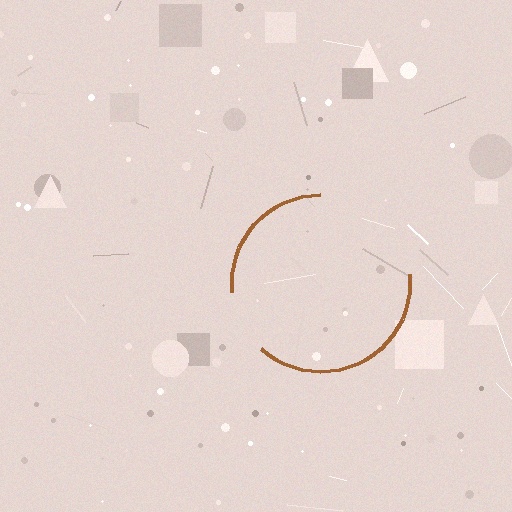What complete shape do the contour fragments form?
The contour fragments form a circle.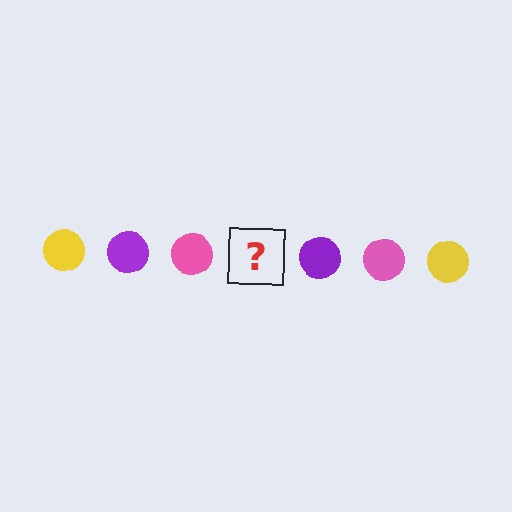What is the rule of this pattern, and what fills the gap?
The rule is that the pattern cycles through yellow, purple, pink circles. The gap should be filled with a yellow circle.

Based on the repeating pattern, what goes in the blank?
The blank should be a yellow circle.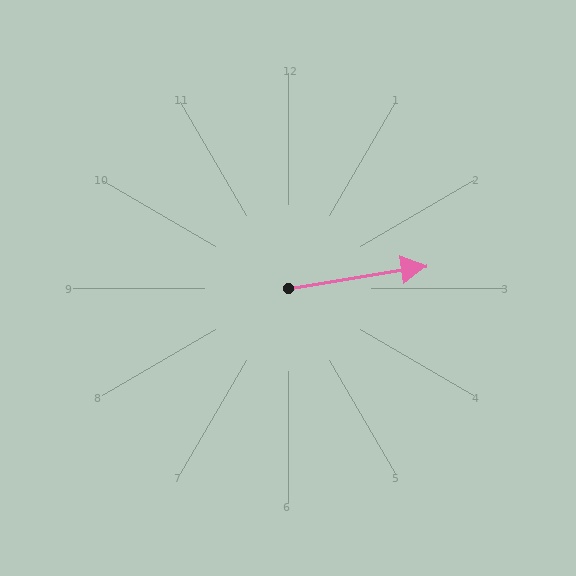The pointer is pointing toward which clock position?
Roughly 3 o'clock.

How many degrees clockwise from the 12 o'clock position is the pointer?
Approximately 81 degrees.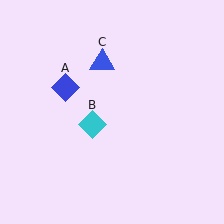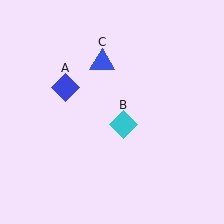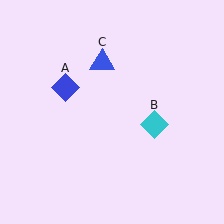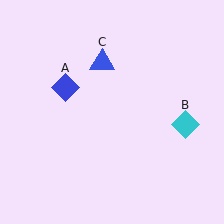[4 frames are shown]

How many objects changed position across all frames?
1 object changed position: cyan diamond (object B).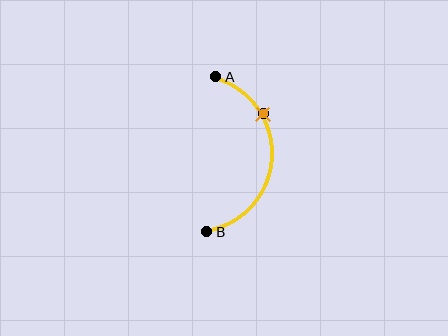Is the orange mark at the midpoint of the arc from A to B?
No. The orange mark lies on the arc but is closer to endpoint A. The arc midpoint would be at the point on the curve equidistant along the arc from both A and B.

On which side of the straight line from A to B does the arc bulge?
The arc bulges to the right of the straight line connecting A and B.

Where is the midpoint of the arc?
The arc midpoint is the point on the curve farthest from the straight line joining A and B. It sits to the right of that line.